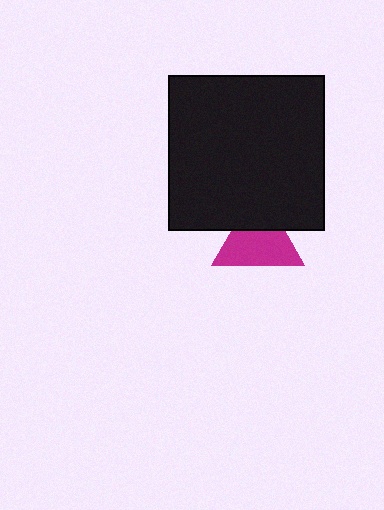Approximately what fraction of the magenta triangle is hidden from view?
Roughly 34% of the magenta triangle is hidden behind the black square.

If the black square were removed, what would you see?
You would see the complete magenta triangle.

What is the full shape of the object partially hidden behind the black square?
The partially hidden object is a magenta triangle.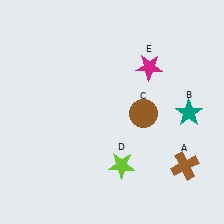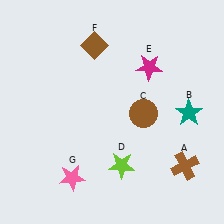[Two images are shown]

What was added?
A brown diamond (F), a pink star (G) were added in Image 2.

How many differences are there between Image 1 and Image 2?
There are 2 differences between the two images.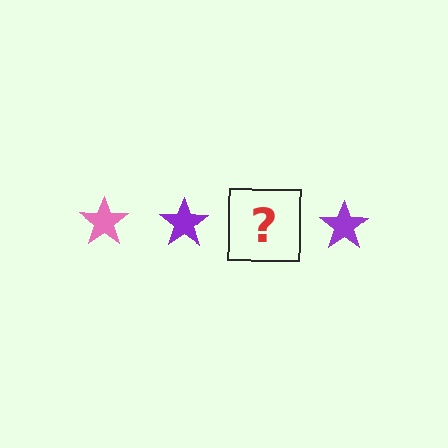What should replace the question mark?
The question mark should be replaced with a pink star.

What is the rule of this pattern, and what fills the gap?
The rule is that the pattern cycles through pink, purple stars. The gap should be filled with a pink star.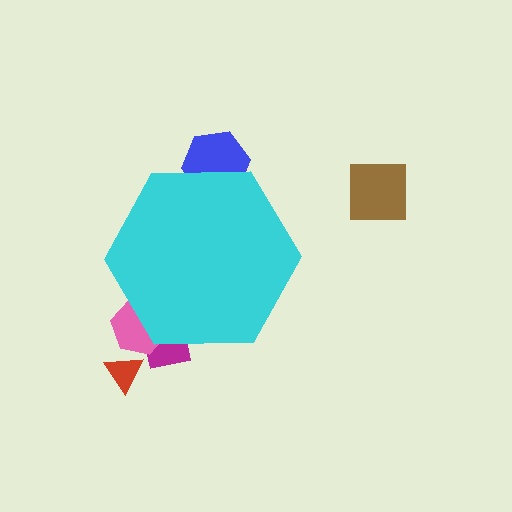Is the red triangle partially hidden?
No, the red triangle is fully visible.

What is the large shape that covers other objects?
A cyan hexagon.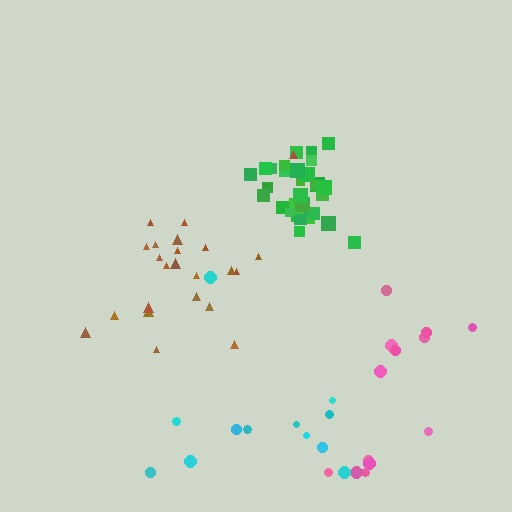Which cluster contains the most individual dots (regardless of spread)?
Green (34).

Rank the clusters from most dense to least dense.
green, brown, pink, cyan.